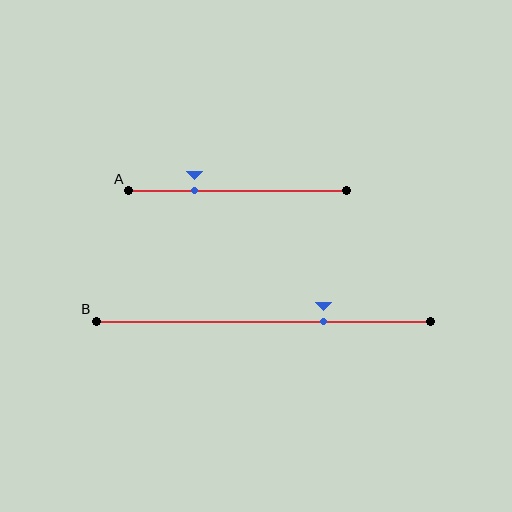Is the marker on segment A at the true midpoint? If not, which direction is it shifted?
No, the marker on segment A is shifted to the left by about 20% of the segment length.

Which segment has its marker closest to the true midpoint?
Segment B has its marker closest to the true midpoint.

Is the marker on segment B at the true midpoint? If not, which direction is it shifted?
No, the marker on segment B is shifted to the right by about 18% of the segment length.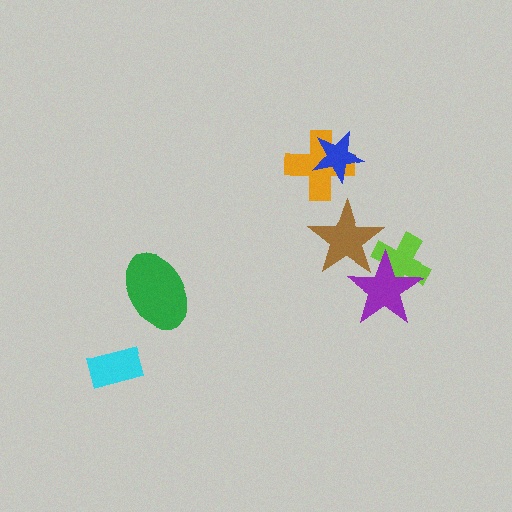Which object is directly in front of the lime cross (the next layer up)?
The purple star is directly in front of the lime cross.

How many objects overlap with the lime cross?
2 objects overlap with the lime cross.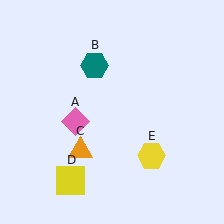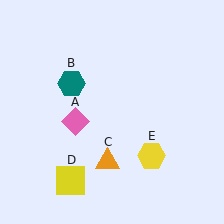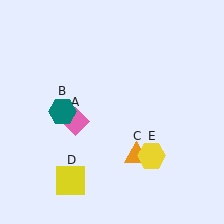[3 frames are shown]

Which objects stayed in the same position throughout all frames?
Pink diamond (object A) and yellow square (object D) and yellow hexagon (object E) remained stationary.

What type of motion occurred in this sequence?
The teal hexagon (object B), orange triangle (object C) rotated counterclockwise around the center of the scene.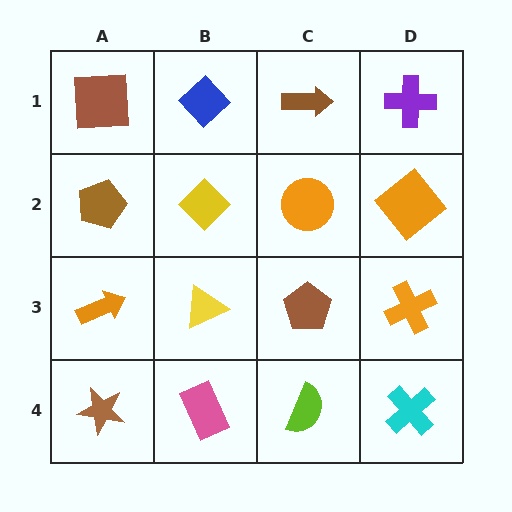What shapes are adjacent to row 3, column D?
An orange diamond (row 2, column D), a cyan cross (row 4, column D), a brown pentagon (row 3, column C).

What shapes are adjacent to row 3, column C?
An orange circle (row 2, column C), a lime semicircle (row 4, column C), a yellow triangle (row 3, column B), an orange cross (row 3, column D).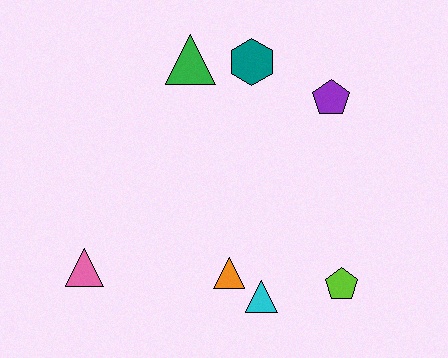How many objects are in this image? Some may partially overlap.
There are 7 objects.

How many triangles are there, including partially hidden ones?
There are 4 triangles.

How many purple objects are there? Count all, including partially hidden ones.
There is 1 purple object.